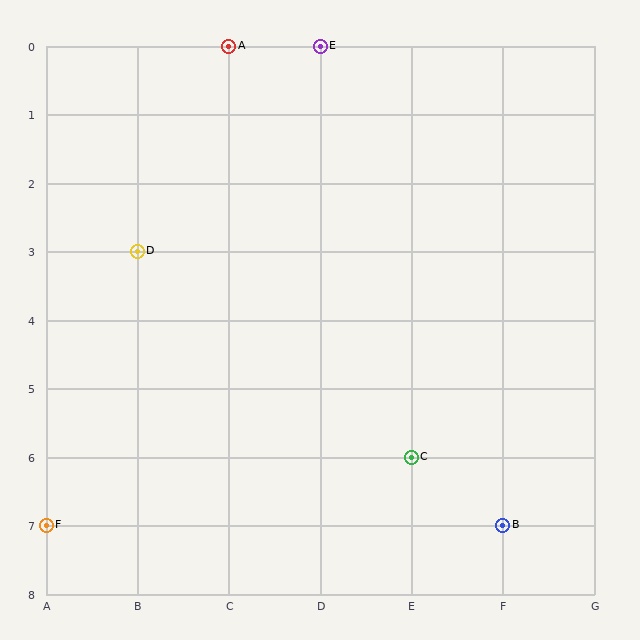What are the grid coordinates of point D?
Point D is at grid coordinates (B, 3).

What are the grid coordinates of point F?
Point F is at grid coordinates (A, 7).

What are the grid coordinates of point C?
Point C is at grid coordinates (E, 6).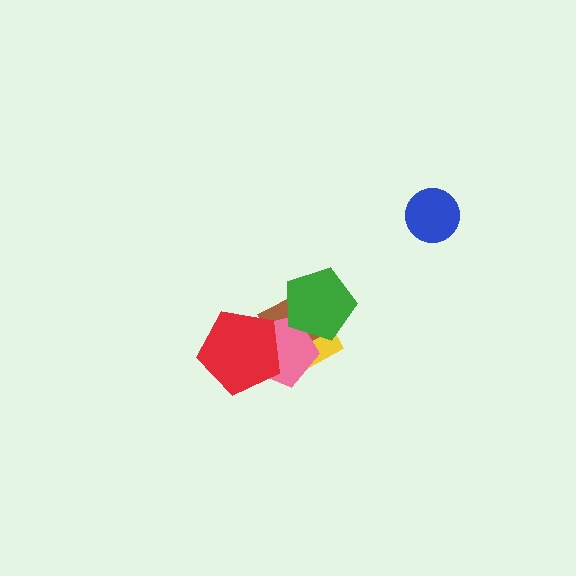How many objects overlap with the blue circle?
0 objects overlap with the blue circle.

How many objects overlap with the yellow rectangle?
3 objects overlap with the yellow rectangle.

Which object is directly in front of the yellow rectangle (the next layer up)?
The brown diamond is directly in front of the yellow rectangle.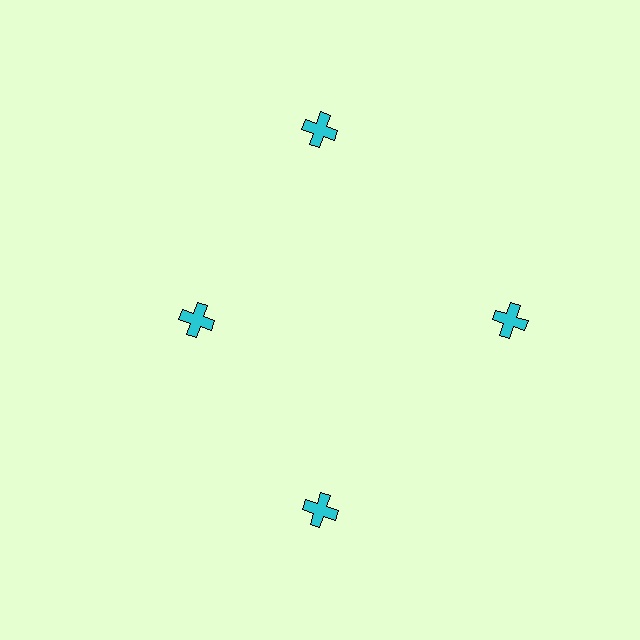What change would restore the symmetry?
The symmetry would be restored by moving it outward, back onto the ring so that all 4 crosses sit at equal angles and equal distance from the center.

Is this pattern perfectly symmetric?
No. The 4 cyan crosses are arranged in a ring, but one element near the 9 o'clock position is pulled inward toward the center, breaking the 4-fold rotational symmetry.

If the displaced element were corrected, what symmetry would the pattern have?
It would have 4-fold rotational symmetry — the pattern would map onto itself every 90 degrees.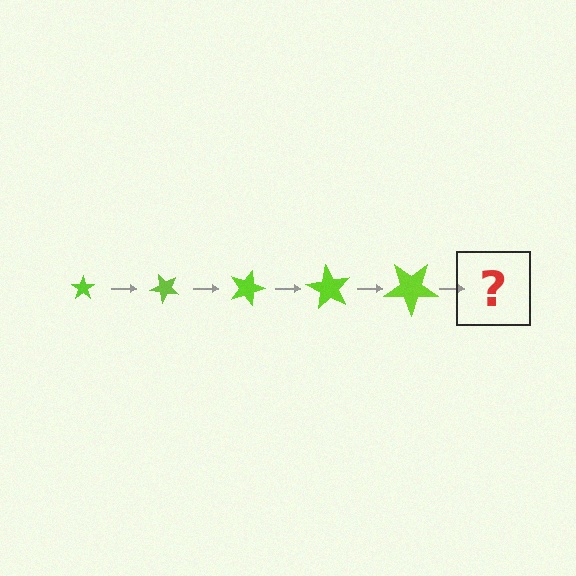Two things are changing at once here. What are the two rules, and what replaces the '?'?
The two rules are that the star grows larger each step and it rotates 45 degrees each step. The '?' should be a star, larger than the previous one and rotated 225 degrees from the start.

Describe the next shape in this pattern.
It should be a star, larger than the previous one and rotated 225 degrees from the start.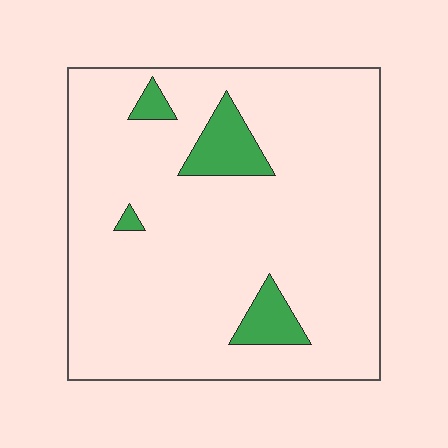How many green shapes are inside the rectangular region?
4.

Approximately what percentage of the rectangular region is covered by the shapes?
Approximately 10%.